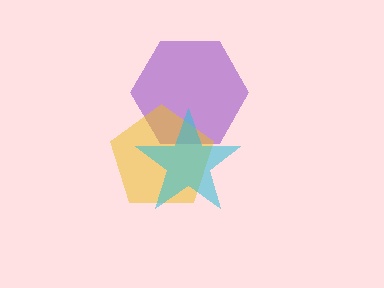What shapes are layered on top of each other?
The layered shapes are: a purple hexagon, a yellow pentagon, a cyan star.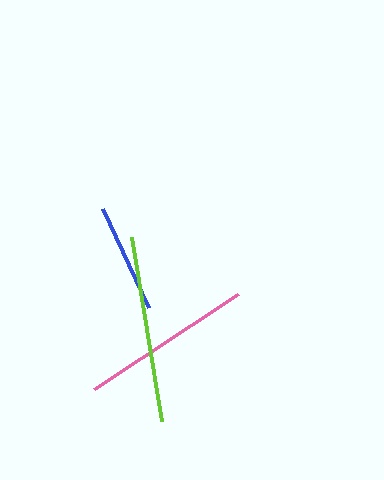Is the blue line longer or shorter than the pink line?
The pink line is longer than the blue line.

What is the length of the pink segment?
The pink segment is approximately 173 pixels long.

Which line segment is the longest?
The lime line is the longest at approximately 187 pixels.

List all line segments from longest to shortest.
From longest to shortest: lime, pink, blue.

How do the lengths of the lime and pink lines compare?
The lime and pink lines are approximately the same length.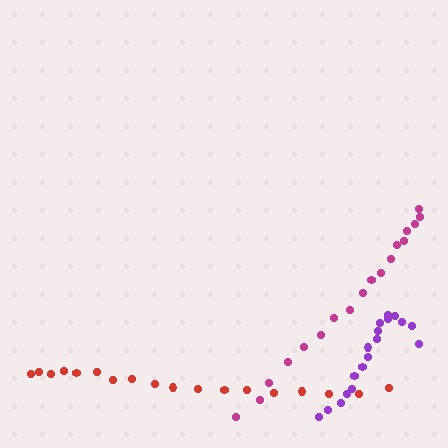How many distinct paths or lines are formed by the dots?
There are 3 distinct paths.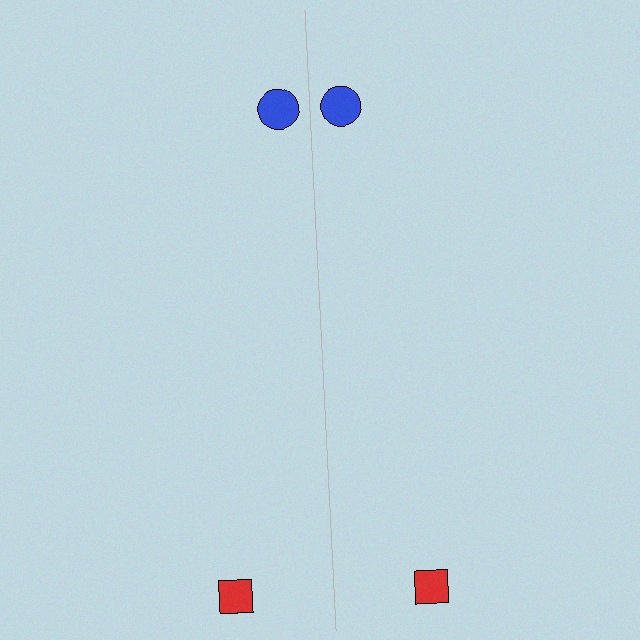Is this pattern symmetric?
Yes, this pattern has bilateral (reflection) symmetry.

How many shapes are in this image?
There are 4 shapes in this image.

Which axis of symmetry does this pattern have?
The pattern has a vertical axis of symmetry running through the center of the image.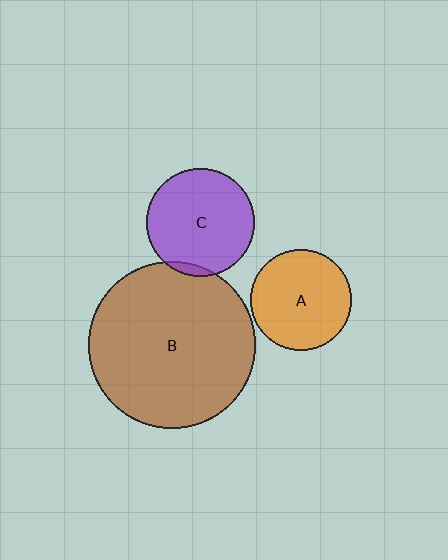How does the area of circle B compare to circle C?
Approximately 2.4 times.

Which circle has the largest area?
Circle B (brown).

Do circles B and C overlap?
Yes.